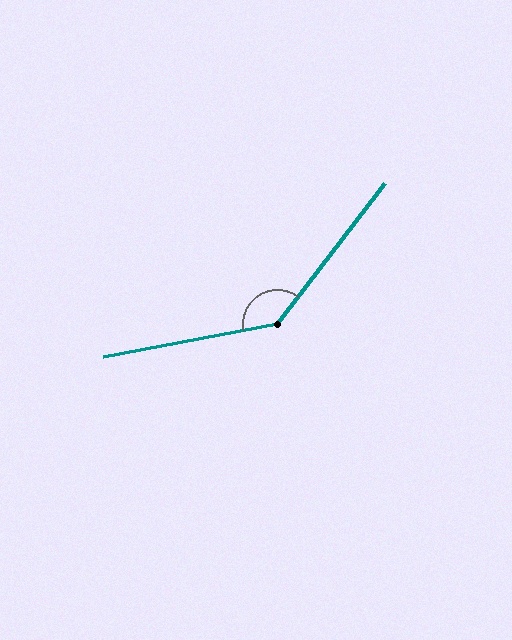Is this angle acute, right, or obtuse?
It is obtuse.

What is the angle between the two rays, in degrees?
Approximately 138 degrees.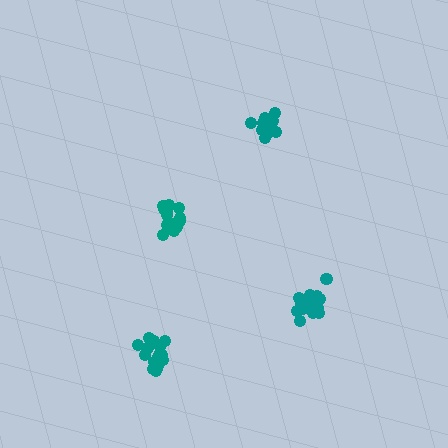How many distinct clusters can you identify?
There are 4 distinct clusters.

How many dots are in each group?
Group 1: 15 dots, Group 2: 18 dots, Group 3: 17 dots, Group 4: 15 dots (65 total).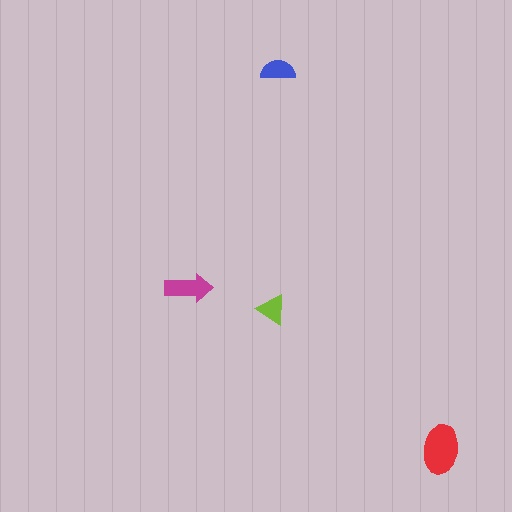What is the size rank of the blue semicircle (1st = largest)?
3rd.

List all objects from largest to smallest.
The red ellipse, the magenta arrow, the blue semicircle, the lime triangle.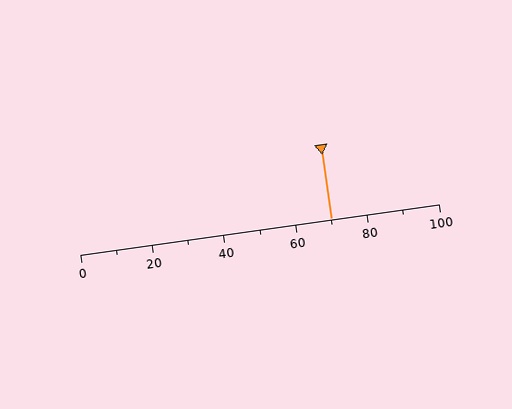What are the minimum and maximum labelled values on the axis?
The axis runs from 0 to 100.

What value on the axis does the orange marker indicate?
The marker indicates approximately 70.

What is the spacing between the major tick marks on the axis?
The major ticks are spaced 20 apart.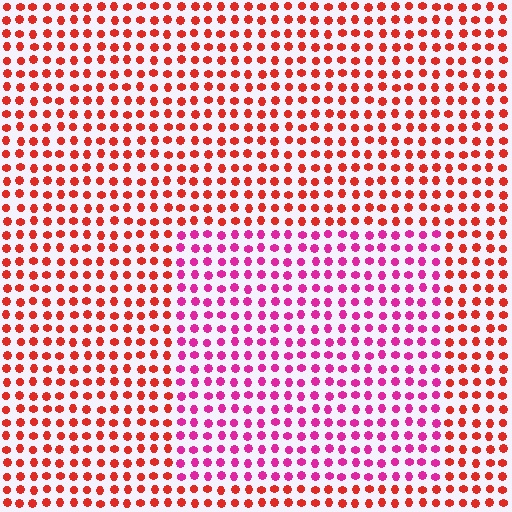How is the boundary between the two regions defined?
The boundary is defined purely by a slight shift in hue (about 42 degrees). Spacing, size, and orientation are identical on both sides.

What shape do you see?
I see a rectangle.